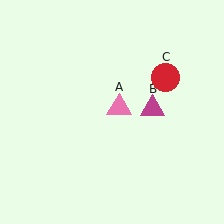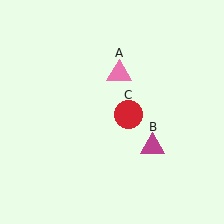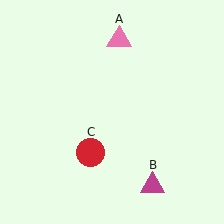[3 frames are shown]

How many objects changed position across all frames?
3 objects changed position: pink triangle (object A), magenta triangle (object B), red circle (object C).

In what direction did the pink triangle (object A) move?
The pink triangle (object A) moved up.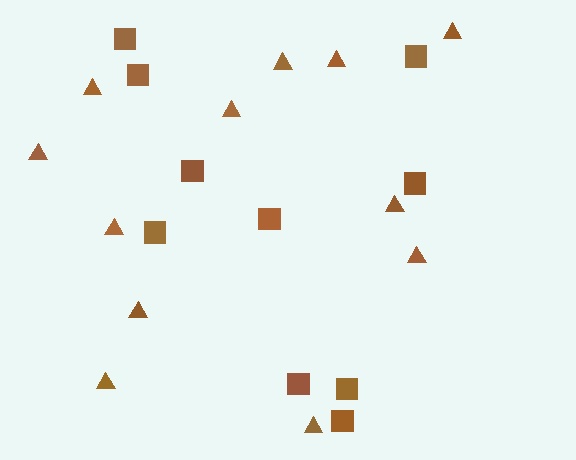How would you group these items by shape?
There are 2 groups: one group of triangles (12) and one group of squares (10).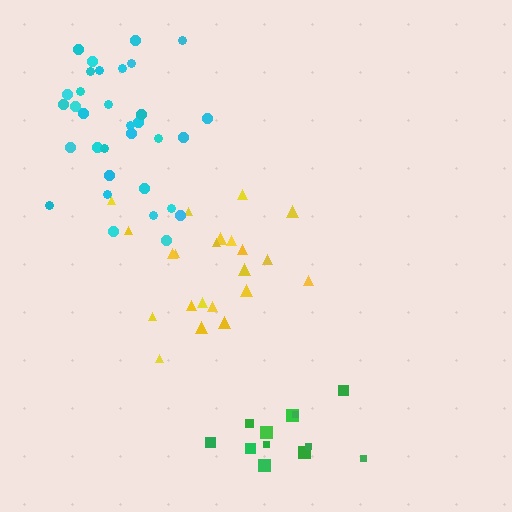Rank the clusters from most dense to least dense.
cyan, green, yellow.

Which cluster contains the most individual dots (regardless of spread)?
Cyan (33).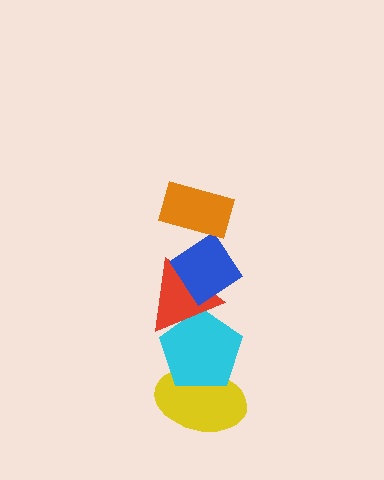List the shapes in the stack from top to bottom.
From top to bottom: the orange rectangle, the blue diamond, the red triangle, the cyan pentagon, the yellow ellipse.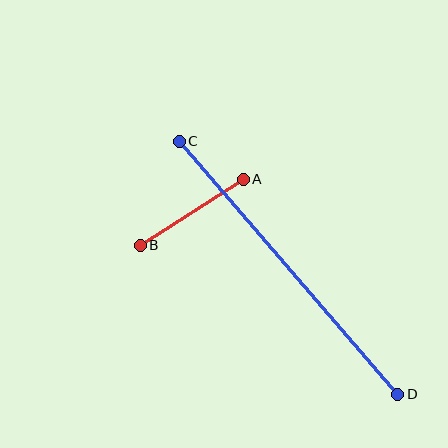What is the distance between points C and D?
The distance is approximately 334 pixels.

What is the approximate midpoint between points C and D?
The midpoint is at approximately (289, 268) pixels.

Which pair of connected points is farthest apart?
Points C and D are farthest apart.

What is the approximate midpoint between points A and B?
The midpoint is at approximately (192, 212) pixels.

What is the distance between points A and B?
The distance is approximately 122 pixels.